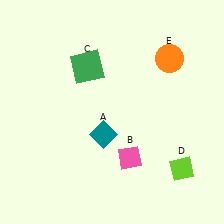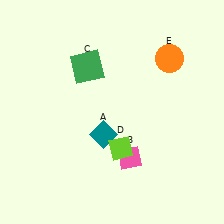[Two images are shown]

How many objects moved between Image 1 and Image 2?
1 object moved between the two images.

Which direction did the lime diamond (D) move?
The lime diamond (D) moved left.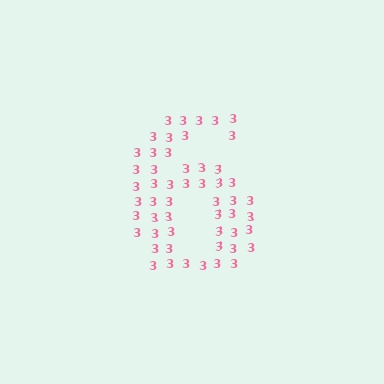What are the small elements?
The small elements are digit 3's.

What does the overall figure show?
The overall figure shows the digit 6.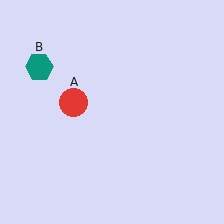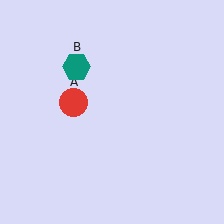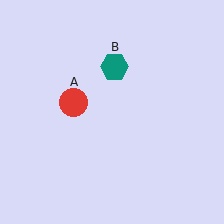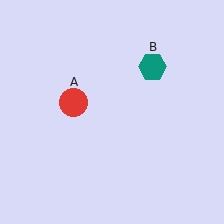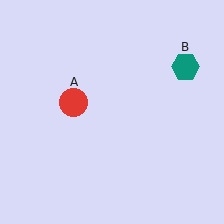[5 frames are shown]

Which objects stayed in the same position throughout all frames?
Red circle (object A) remained stationary.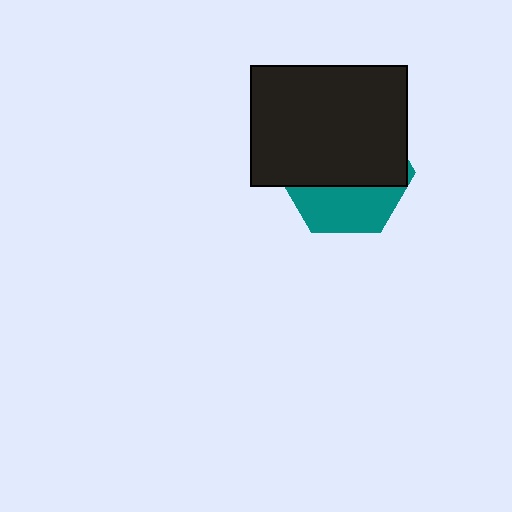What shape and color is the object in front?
The object in front is a black rectangle.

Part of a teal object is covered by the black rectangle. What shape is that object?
It is a hexagon.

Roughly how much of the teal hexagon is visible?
A small part of it is visible (roughly 35%).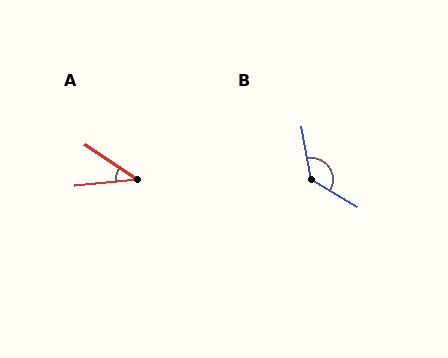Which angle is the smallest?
A, at approximately 39 degrees.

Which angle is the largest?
B, at approximately 132 degrees.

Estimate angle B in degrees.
Approximately 132 degrees.